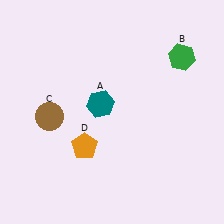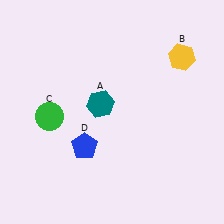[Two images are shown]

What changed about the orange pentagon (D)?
In Image 1, D is orange. In Image 2, it changed to blue.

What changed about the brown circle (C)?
In Image 1, C is brown. In Image 2, it changed to green.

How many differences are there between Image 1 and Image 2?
There are 3 differences between the two images.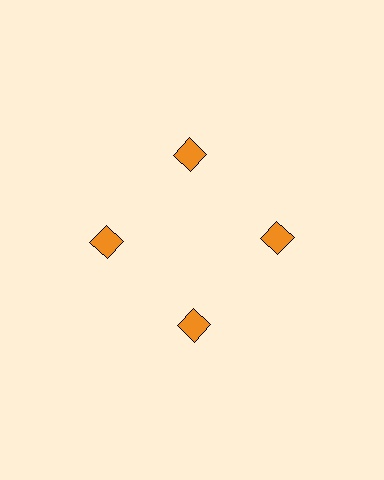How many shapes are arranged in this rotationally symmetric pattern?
There are 4 shapes, arranged in 4 groups of 1.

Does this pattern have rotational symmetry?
Yes, this pattern has 4-fold rotational symmetry. It looks the same after rotating 90 degrees around the center.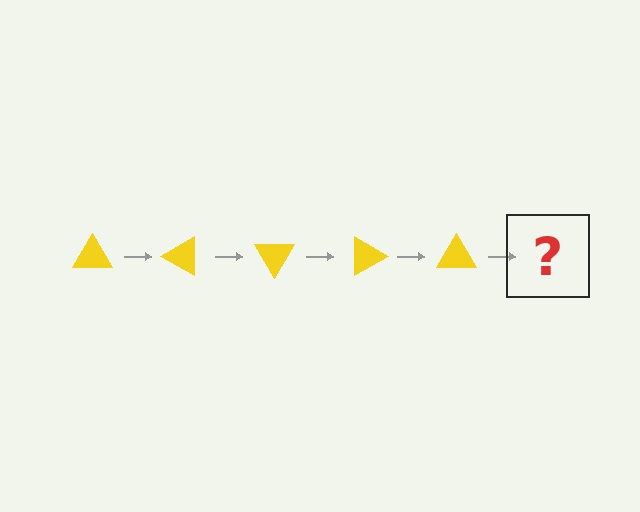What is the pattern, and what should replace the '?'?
The pattern is that the triangle rotates 30 degrees each step. The '?' should be a yellow triangle rotated 150 degrees.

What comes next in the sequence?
The next element should be a yellow triangle rotated 150 degrees.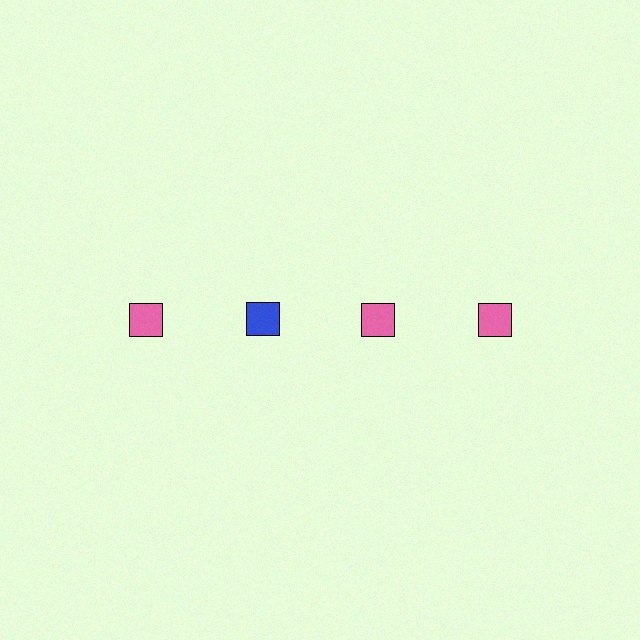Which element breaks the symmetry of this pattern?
The blue square in the top row, second from left column breaks the symmetry. All other shapes are pink squares.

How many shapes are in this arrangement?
There are 4 shapes arranged in a grid pattern.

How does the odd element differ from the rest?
It has a different color: blue instead of pink.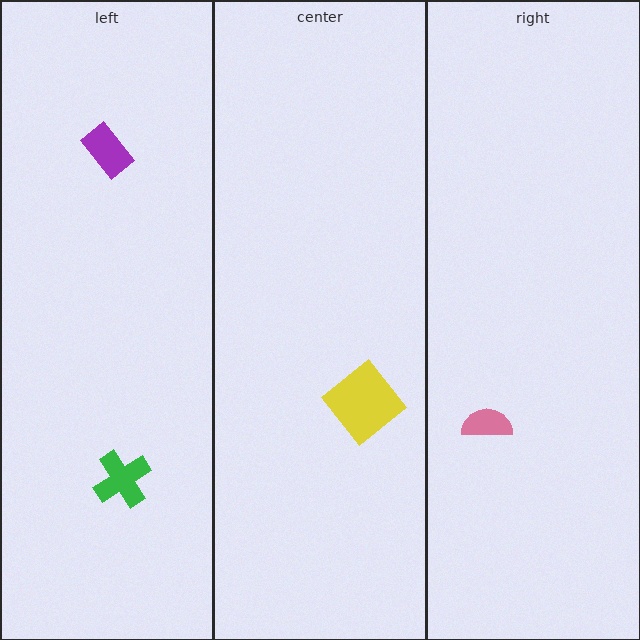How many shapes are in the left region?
2.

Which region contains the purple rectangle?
The left region.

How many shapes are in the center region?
1.